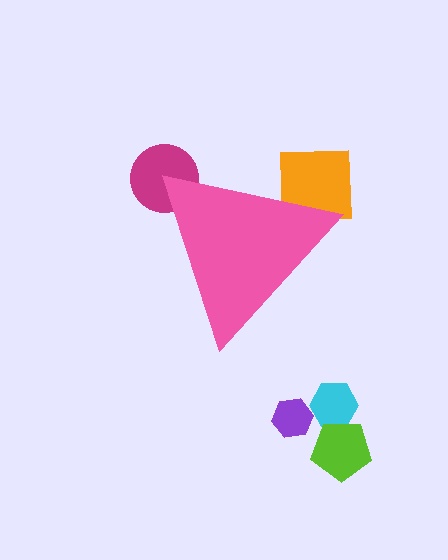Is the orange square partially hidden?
Yes, the orange square is partially hidden behind the pink triangle.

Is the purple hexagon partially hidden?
No, the purple hexagon is fully visible.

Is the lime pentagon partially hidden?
No, the lime pentagon is fully visible.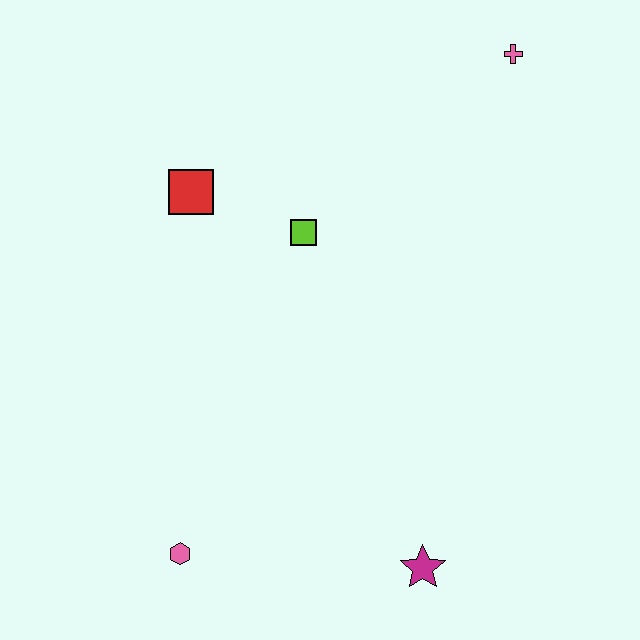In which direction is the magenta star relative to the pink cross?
The magenta star is below the pink cross.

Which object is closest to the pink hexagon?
The magenta star is closest to the pink hexagon.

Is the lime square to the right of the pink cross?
No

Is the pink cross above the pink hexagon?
Yes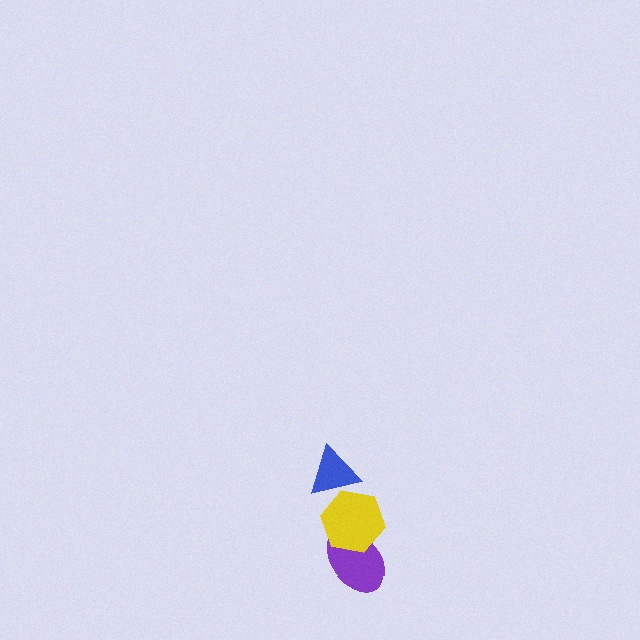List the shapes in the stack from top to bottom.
From top to bottom: the blue triangle, the yellow hexagon, the purple ellipse.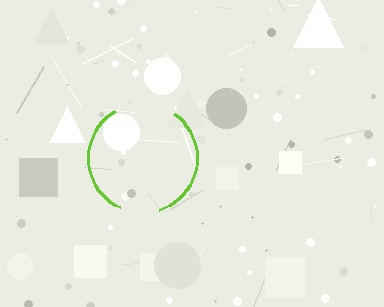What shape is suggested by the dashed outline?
The dashed outline suggests a circle.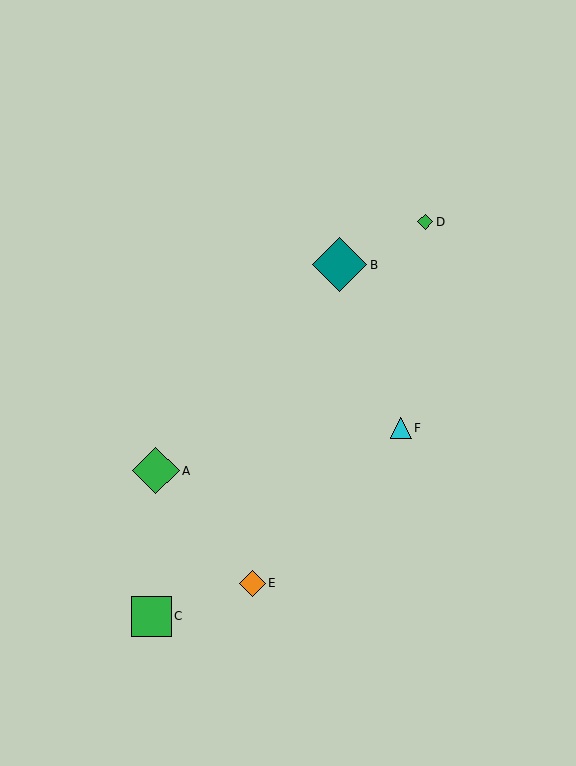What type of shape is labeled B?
Shape B is a teal diamond.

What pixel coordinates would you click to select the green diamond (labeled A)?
Click at (156, 471) to select the green diamond A.